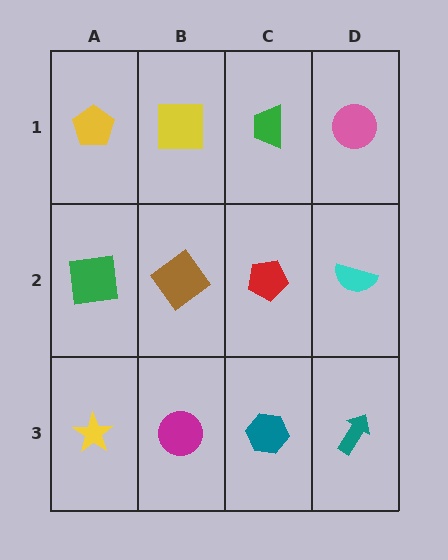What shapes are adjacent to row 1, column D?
A cyan semicircle (row 2, column D), a green trapezoid (row 1, column C).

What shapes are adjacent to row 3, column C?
A red pentagon (row 2, column C), a magenta circle (row 3, column B), a teal arrow (row 3, column D).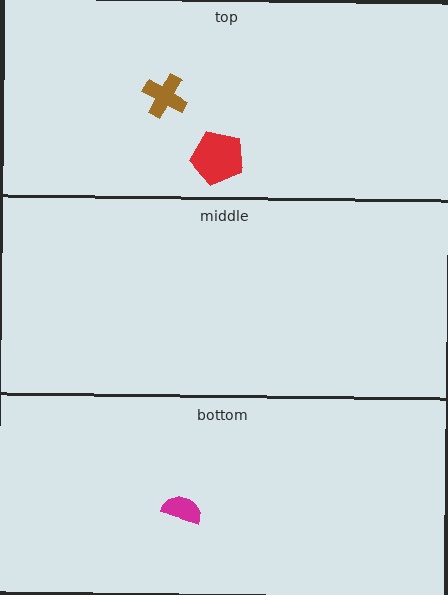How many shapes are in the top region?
2.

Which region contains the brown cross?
The top region.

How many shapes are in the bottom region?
1.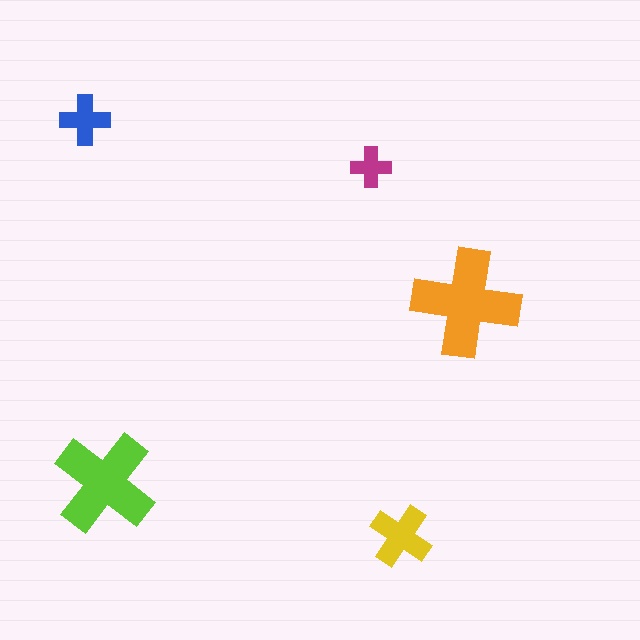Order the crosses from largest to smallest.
the orange one, the lime one, the yellow one, the blue one, the magenta one.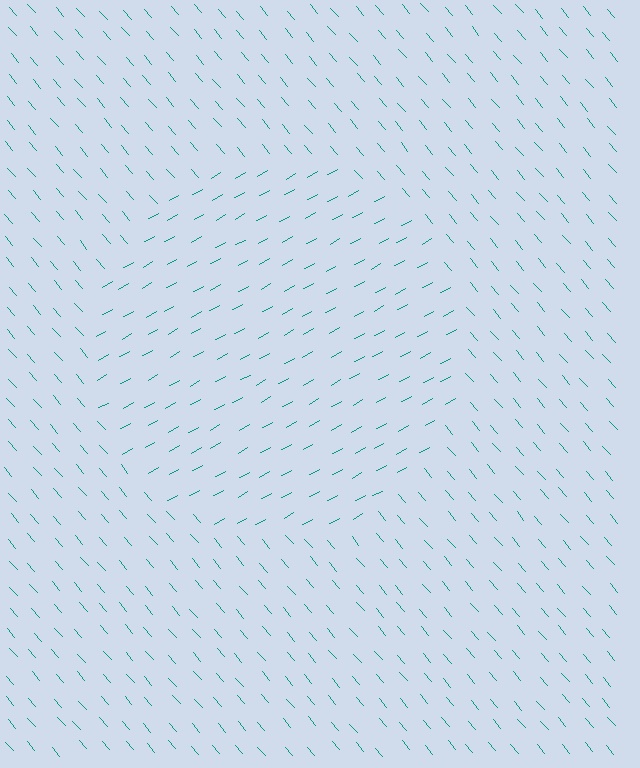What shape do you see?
I see a circle.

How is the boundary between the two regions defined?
The boundary is defined purely by a change in line orientation (approximately 77 degrees difference). All lines are the same color and thickness.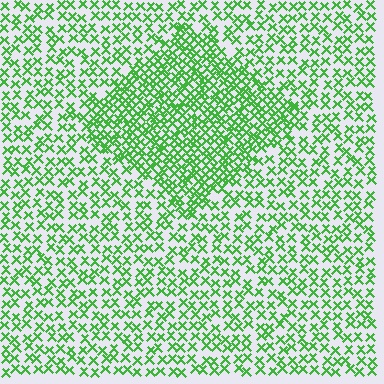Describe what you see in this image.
The image contains small green elements arranged at two different densities. A diamond-shaped region is visible where the elements are more densely packed than the surrounding area.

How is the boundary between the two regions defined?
The boundary is defined by a change in element density (approximately 1.9x ratio). All elements are the same color, size, and shape.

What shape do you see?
I see a diamond.